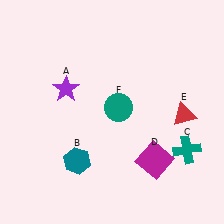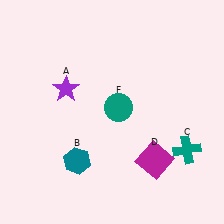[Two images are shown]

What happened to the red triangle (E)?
The red triangle (E) was removed in Image 2. It was in the bottom-right area of Image 1.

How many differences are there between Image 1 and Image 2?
There is 1 difference between the two images.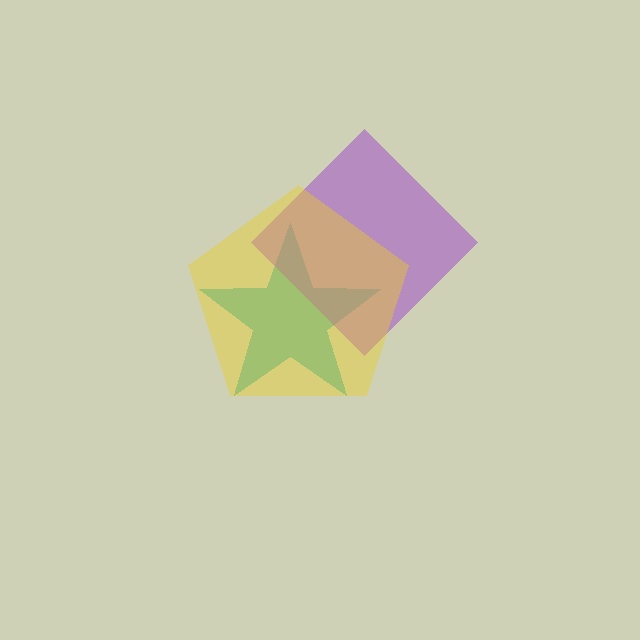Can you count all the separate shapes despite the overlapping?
Yes, there are 3 separate shapes.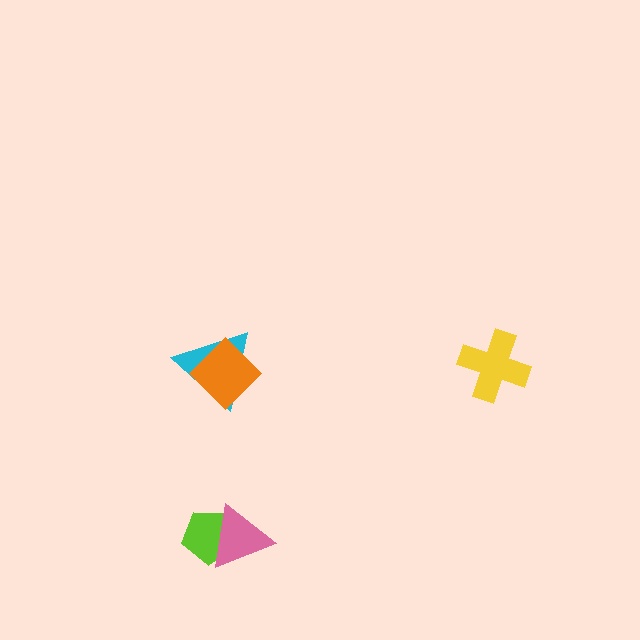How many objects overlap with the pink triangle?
1 object overlaps with the pink triangle.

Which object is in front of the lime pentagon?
The pink triangle is in front of the lime pentagon.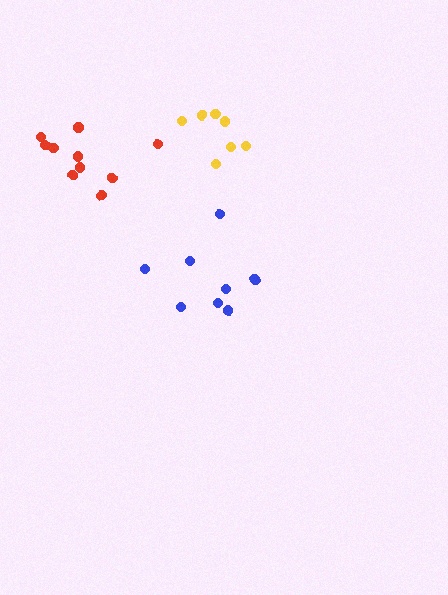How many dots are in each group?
Group 1: 8 dots, Group 2: 7 dots, Group 3: 10 dots (25 total).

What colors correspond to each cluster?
The clusters are colored: blue, yellow, red.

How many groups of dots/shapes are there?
There are 3 groups.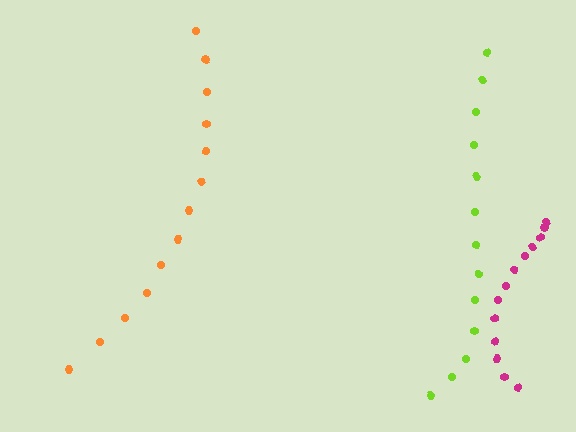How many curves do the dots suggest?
There are 3 distinct paths.